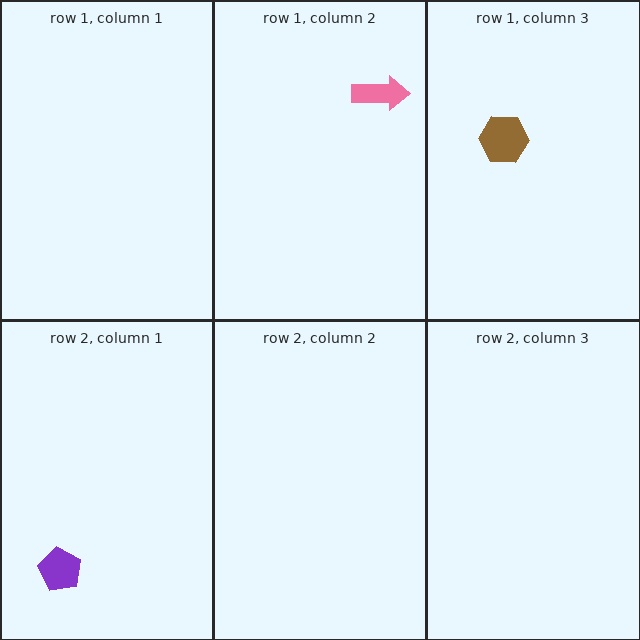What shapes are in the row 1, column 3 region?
The brown hexagon.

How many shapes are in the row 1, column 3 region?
1.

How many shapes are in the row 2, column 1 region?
1.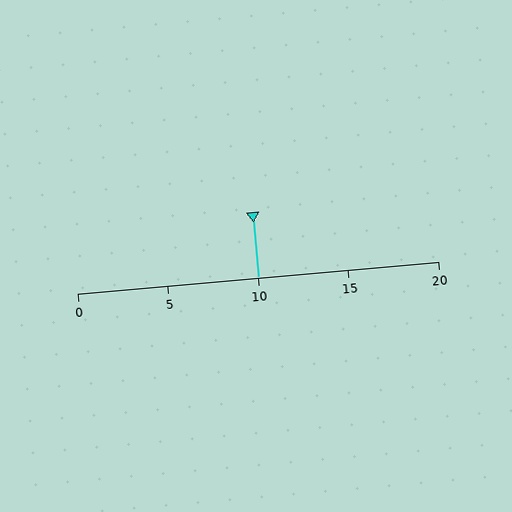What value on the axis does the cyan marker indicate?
The marker indicates approximately 10.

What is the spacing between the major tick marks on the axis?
The major ticks are spaced 5 apart.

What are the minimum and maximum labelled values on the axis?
The axis runs from 0 to 20.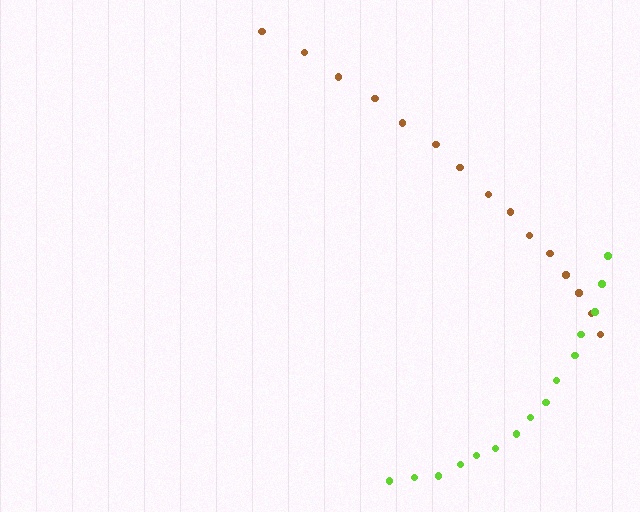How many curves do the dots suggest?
There are 2 distinct paths.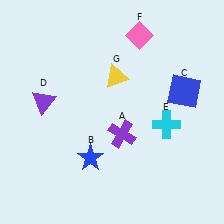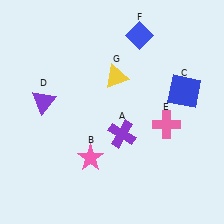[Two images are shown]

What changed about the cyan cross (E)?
In Image 1, E is cyan. In Image 2, it changed to pink.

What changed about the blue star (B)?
In Image 1, B is blue. In Image 2, it changed to pink.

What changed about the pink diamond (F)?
In Image 1, F is pink. In Image 2, it changed to blue.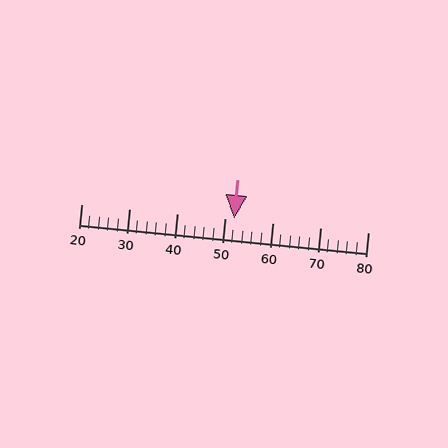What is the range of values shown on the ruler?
The ruler shows values from 20 to 80.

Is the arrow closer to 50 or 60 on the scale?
The arrow is closer to 50.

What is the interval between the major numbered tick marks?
The major tick marks are spaced 10 units apart.